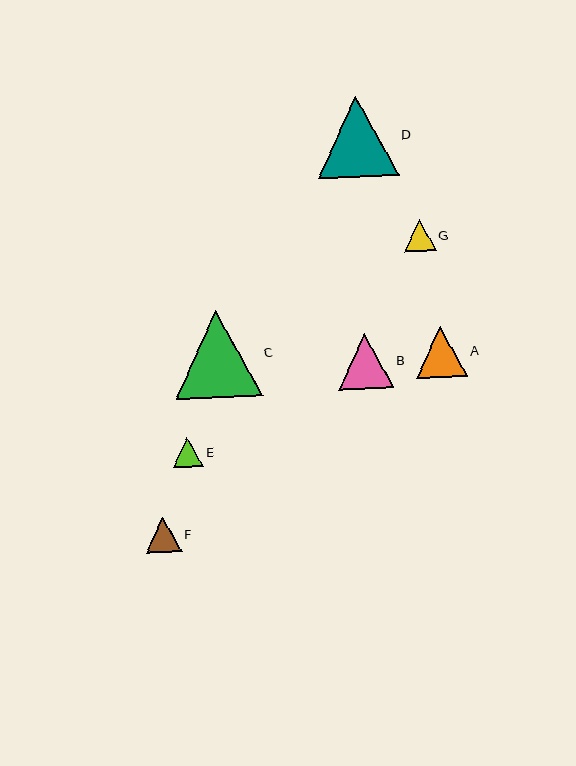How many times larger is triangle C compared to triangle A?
Triangle C is approximately 1.7 times the size of triangle A.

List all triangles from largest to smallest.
From largest to smallest: C, D, B, A, F, G, E.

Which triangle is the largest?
Triangle C is the largest with a size of approximately 87 pixels.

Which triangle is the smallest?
Triangle E is the smallest with a size of approximately 30 pixels.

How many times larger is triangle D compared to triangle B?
Triangle D is approximately 1.5 times the size of triangle B.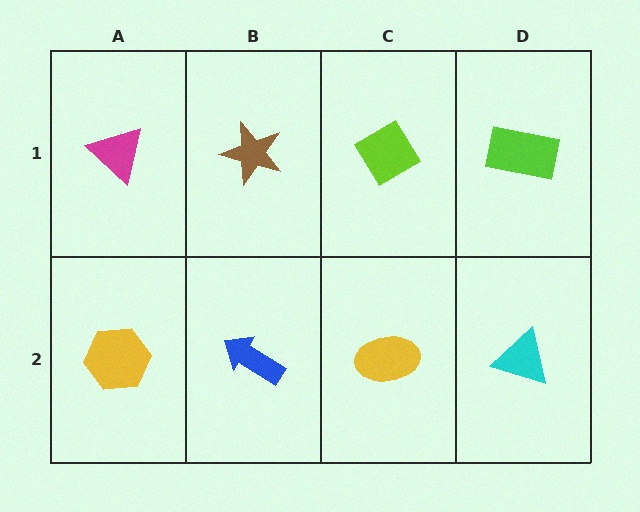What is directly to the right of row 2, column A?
A blue arrow.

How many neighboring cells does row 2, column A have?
2.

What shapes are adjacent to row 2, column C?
A lime diamond (row 1, column C), a blue arrow (row 2, column B), a cyan triangle (row 2, column D).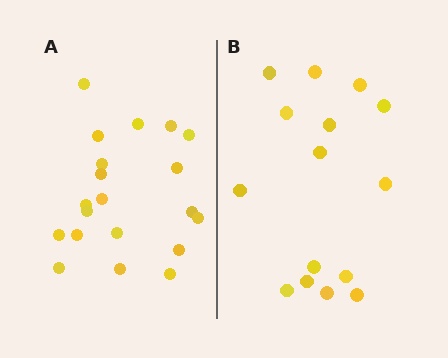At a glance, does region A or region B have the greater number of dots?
Region A (the left region) has more dots.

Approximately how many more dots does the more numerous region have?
Region A has about 5 more dots than region B.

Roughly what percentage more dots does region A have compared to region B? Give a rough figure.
About 35% more.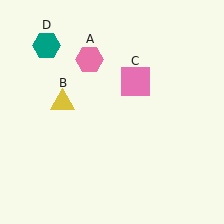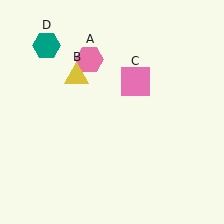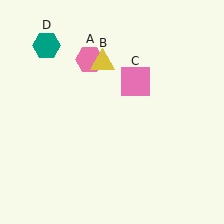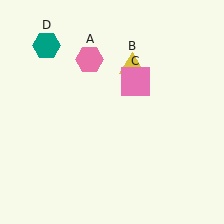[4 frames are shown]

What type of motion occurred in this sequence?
The yellow triangle (object B) rotated clockwise around the center of the scene.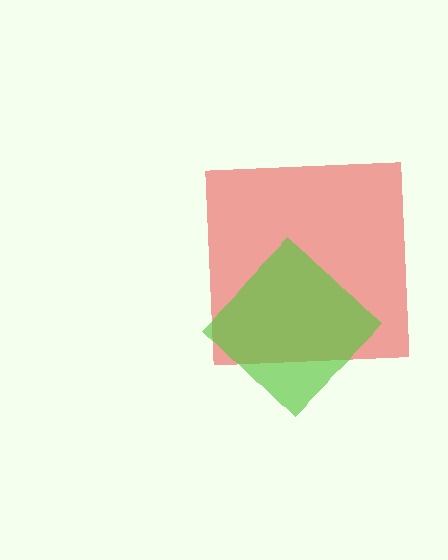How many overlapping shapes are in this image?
There are 2 overlapping shapes in the image.